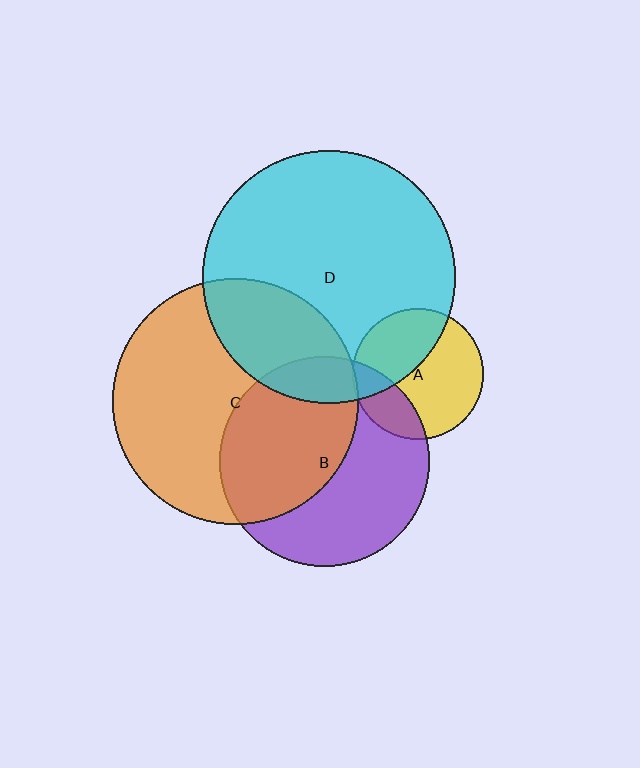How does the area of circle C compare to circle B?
Approximately 1.4 times.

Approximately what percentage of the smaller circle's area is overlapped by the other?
Approximately 15%.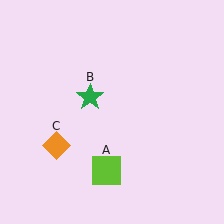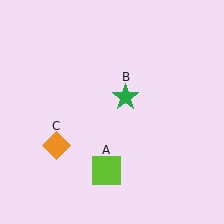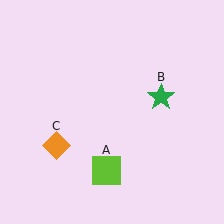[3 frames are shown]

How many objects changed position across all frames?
1 object changed position: green star (object B).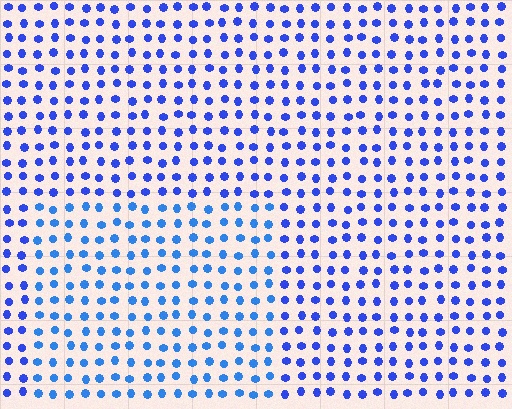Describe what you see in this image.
The image is filled with small blue elements in a uniform arrangement. A rectangle-shaped region is visible where the elements are tinted to a slightly different hue, forming a subtle color boundary.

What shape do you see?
I see a rectangle.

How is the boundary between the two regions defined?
The boundary is defined purely by a slight shift in hue (about 20 degrees). Spacing, size, and orientation are identical on both sides.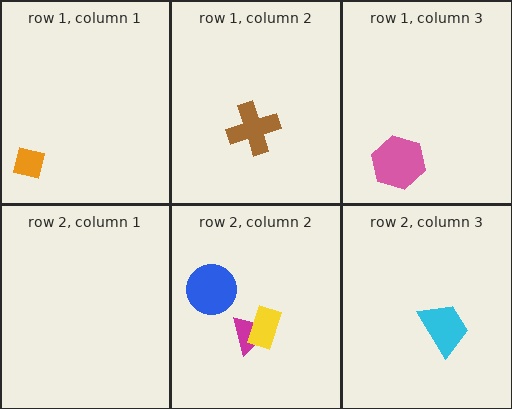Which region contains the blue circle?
The row 2, column 2 region.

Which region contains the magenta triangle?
The row 2, column 2 region.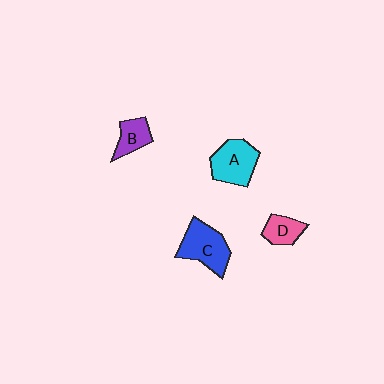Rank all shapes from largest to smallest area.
From largest to smallest: C (blue), A (cyan), B (purple), D (pink).